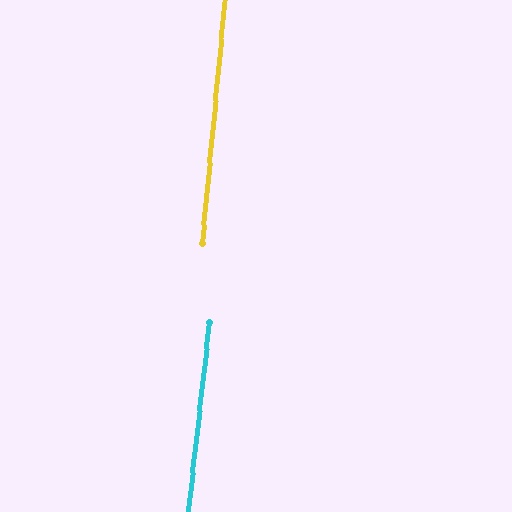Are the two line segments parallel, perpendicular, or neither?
Parallel — their directions differ by only 0.8°.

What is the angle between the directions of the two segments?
Approximately 1 degree.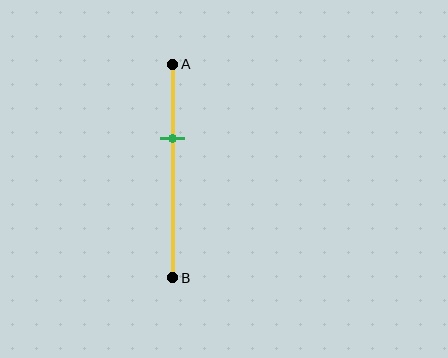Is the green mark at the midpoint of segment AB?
No, the mark is at about 35% from A, not at the 50% midpoint.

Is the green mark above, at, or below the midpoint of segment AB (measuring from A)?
The green mark is above the midpoint of segment AB.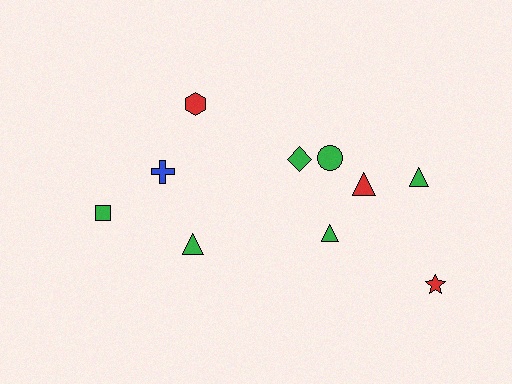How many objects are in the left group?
There are 4 objects.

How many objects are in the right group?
There are 6 objects.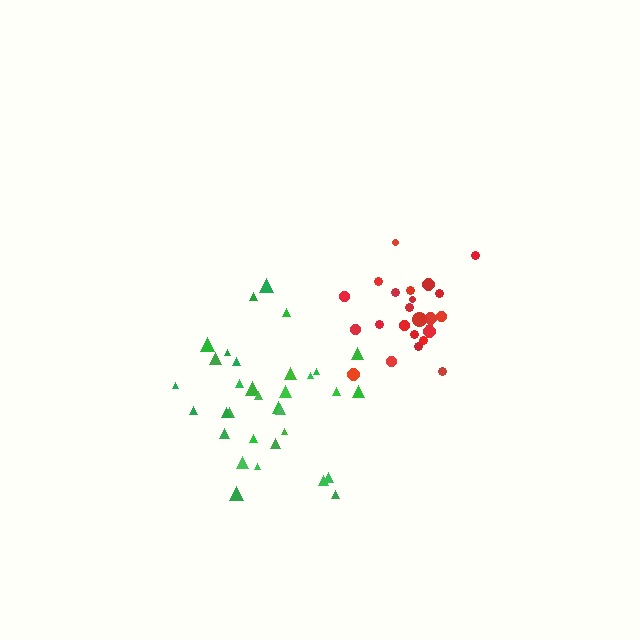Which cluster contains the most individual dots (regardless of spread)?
Green (33).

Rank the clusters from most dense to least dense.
red, green.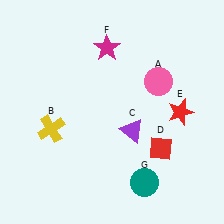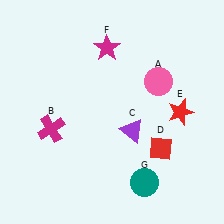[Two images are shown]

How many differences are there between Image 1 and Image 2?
There is 1 difference between the two images.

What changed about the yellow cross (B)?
In Image 1, B is yellow. In Image 2, it changed to magenta.